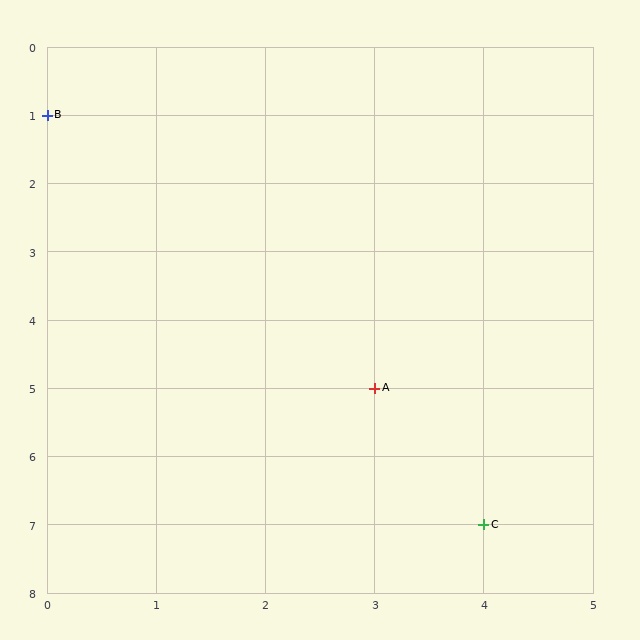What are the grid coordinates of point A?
Point A is at grid coordinates (3, 5).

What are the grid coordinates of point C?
Point C is at grid coordinates (4, 7).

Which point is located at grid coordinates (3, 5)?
Point A is at (3, 5).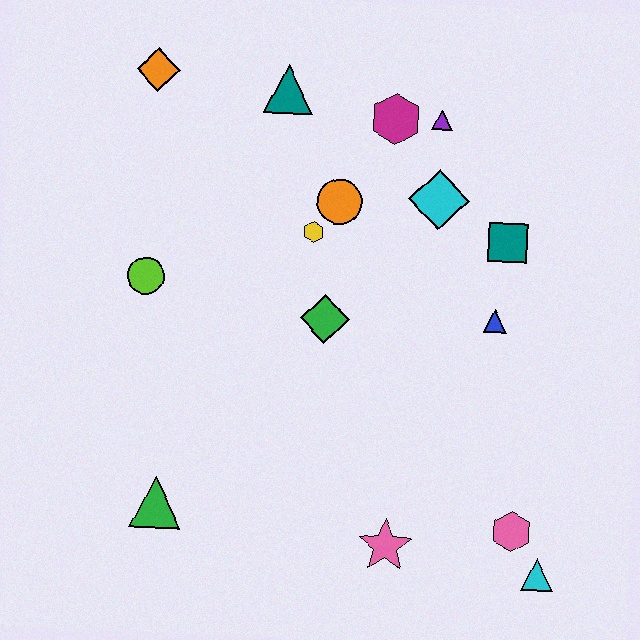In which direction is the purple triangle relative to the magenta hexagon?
The purple triangle is to the right of the magenta hexagon.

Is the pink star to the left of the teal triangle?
No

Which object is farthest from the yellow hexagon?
The cyan triangle is farthest from the yellow hexagon.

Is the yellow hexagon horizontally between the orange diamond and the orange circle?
Yes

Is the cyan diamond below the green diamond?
No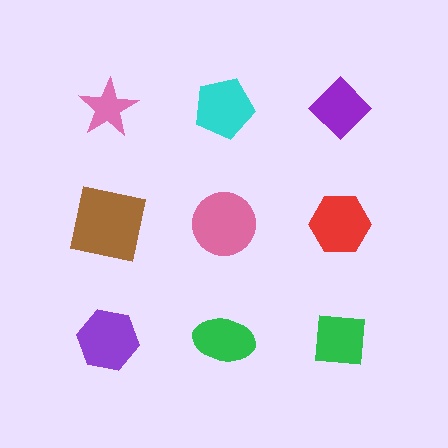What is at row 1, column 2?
A cyan pentagon.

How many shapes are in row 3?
3 shapes.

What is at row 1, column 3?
A purple diamond.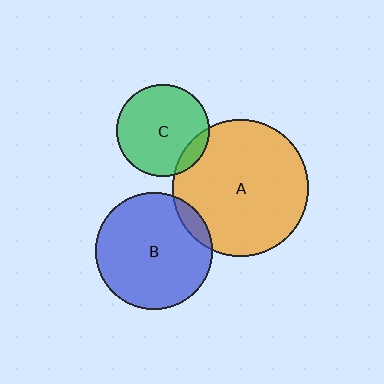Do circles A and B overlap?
Yes.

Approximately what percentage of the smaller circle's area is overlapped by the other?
Approximately 10%.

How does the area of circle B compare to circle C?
Approximately 1.6 times.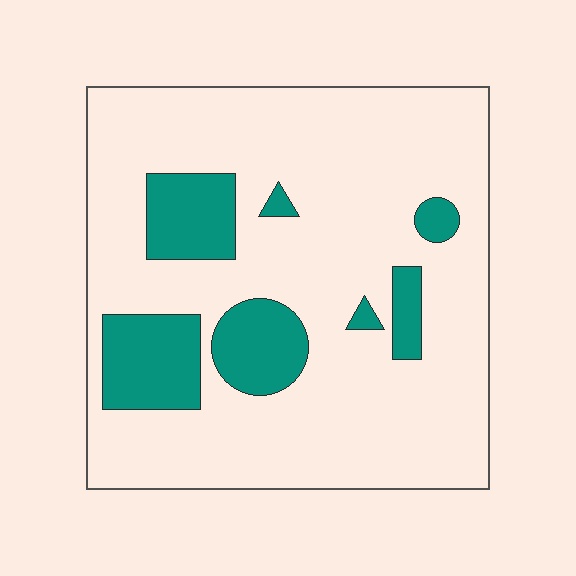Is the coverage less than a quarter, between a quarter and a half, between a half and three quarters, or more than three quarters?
Less than a quarter.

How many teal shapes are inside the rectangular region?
7.